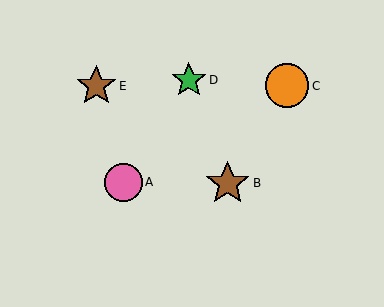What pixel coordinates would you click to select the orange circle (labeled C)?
Click at (287, 86) to select the orange circle C.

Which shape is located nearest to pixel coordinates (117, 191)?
The pink circle (labeled A) at (124, 182) is nearest to that location.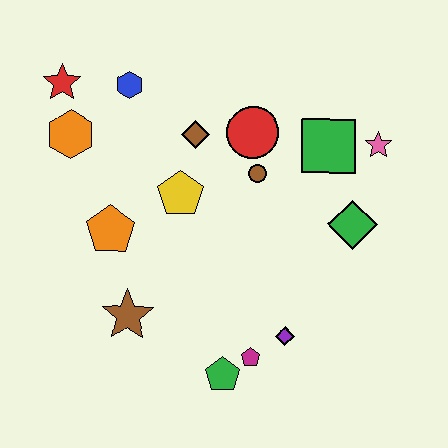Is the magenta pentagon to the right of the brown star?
Yes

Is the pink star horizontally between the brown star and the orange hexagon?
No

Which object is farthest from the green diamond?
The red star is farthest from the green diamond.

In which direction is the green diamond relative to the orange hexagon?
The green diamond is to the right of the orange hexagon.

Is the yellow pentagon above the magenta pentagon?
Yes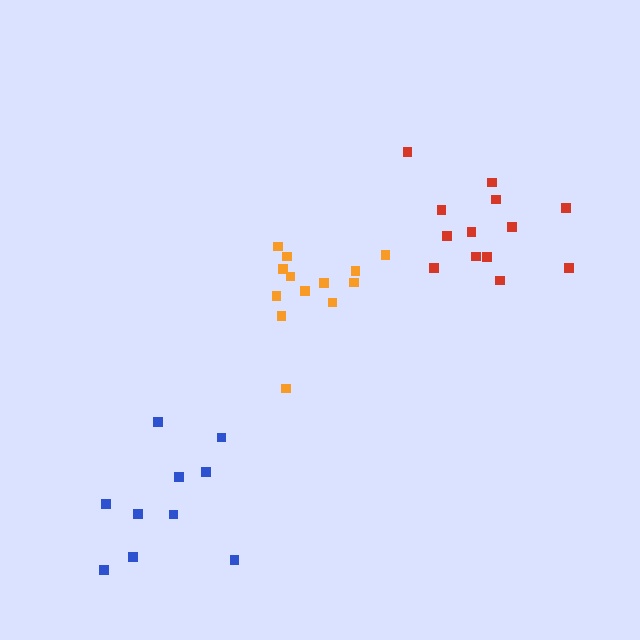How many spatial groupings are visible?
There are 3 spatial groupings.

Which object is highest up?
The red cluster is topmost.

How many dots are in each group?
Group 1: 10 dots, Group 2: 13 dots, Group 3: 13 dots (36 total).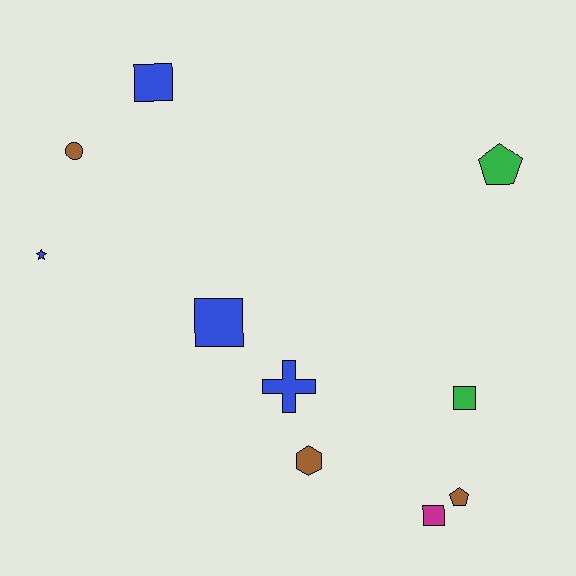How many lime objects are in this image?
There are no lime objects.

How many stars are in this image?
There is 1 star.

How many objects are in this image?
There are 10 objects.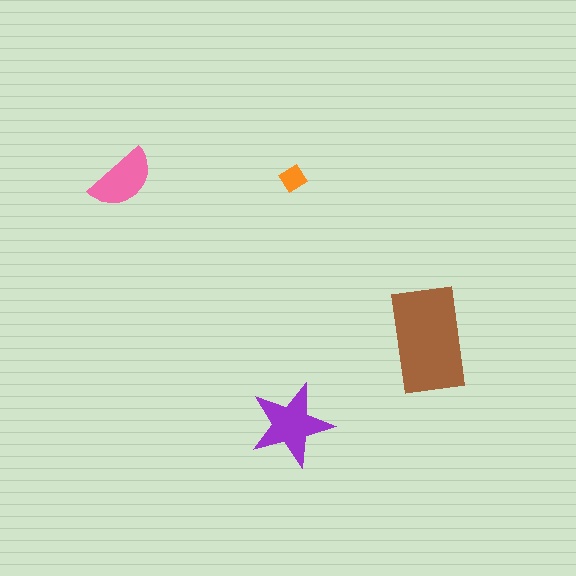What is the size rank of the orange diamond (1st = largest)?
4th.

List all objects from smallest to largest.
The orange diamond, the pink semicircle, the purple star, the brown rectangle.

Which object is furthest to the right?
The brown rectangle is rightmost.